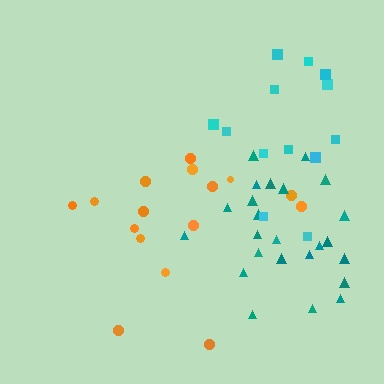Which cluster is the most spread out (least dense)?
Orange.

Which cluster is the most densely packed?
Teal.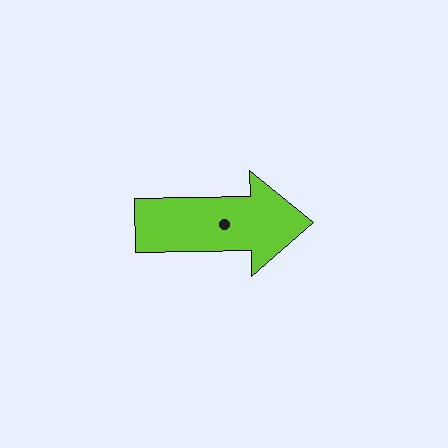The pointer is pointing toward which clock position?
Roughly 3 o'clock.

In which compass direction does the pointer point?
East.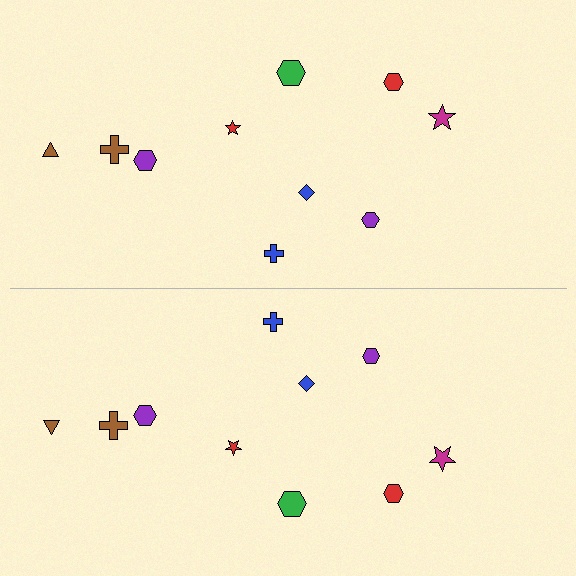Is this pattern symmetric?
Yes, this pattern has bilateral (reflection) symmetry.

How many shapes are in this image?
There are 20 shapes in this image.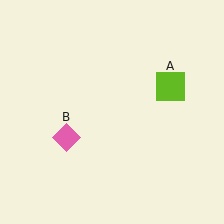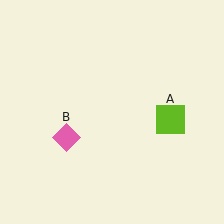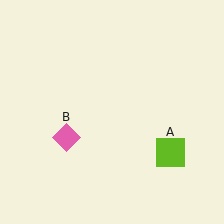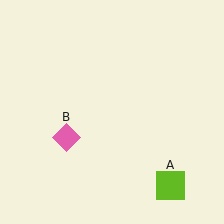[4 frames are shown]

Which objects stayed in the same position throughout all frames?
Pink diamond (object B) remained stationary.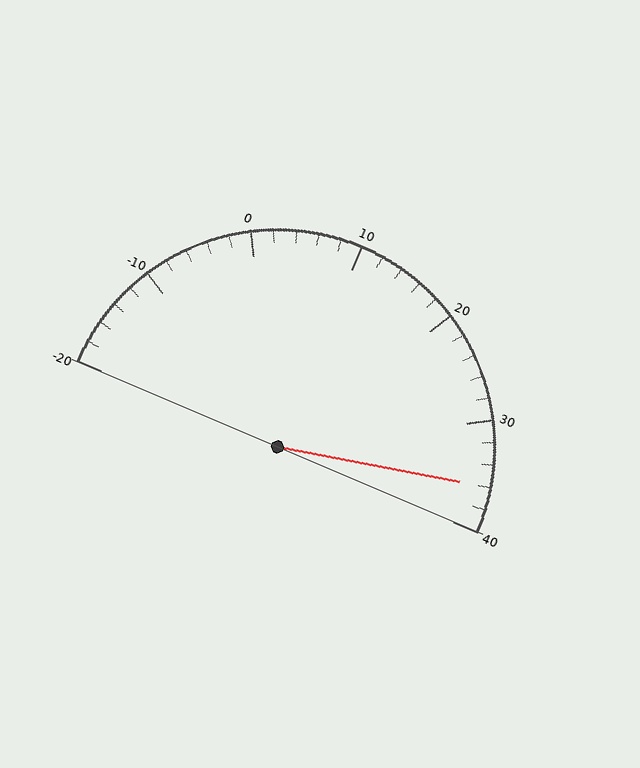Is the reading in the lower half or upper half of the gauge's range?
The reading is in the upper half of the range (-20 to 40).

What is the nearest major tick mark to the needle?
The nearest major tick mark is 40.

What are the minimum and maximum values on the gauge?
The gauge ranges from -20 to 40.